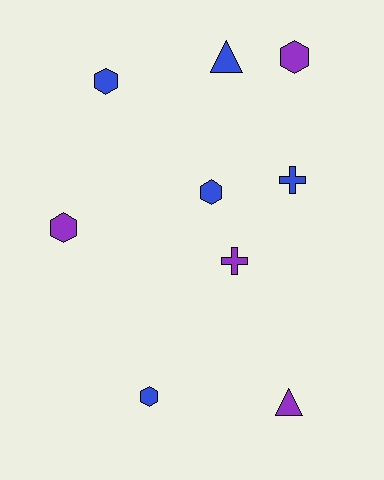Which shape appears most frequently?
Hexagon, with 5 objects.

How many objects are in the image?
There are 9 objects.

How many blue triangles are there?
There is 1 blue triangle.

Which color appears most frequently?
Blue, with 5 objects.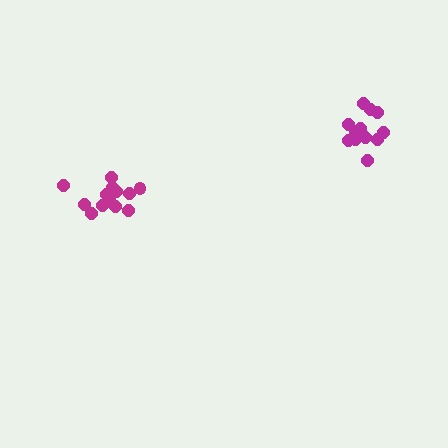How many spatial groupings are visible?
There are 2 spatial groupings.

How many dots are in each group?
Group 1: 13 dots, Group 2: 13 dots (26 total).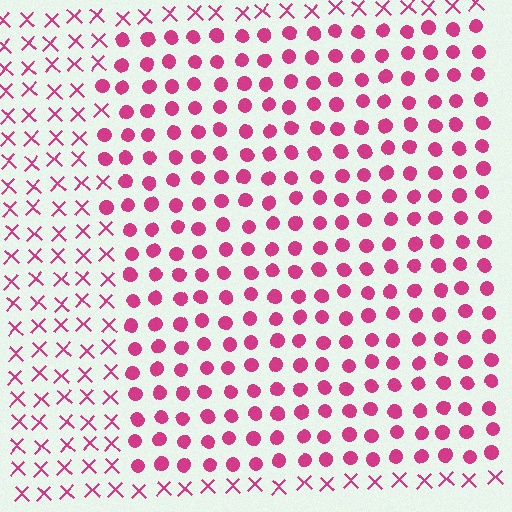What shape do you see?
I see a rectangle.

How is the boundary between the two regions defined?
The boundary is defined by a change in element shape: circles inside vs. X marks outside. All elements share the same color and spacing.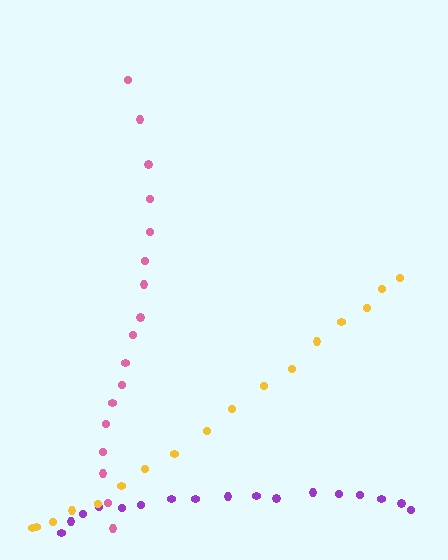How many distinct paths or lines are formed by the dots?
There are 3 distinct paths.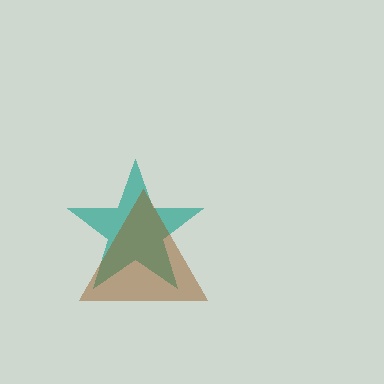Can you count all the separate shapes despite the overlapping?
Yes, there are 2 separate shapes.